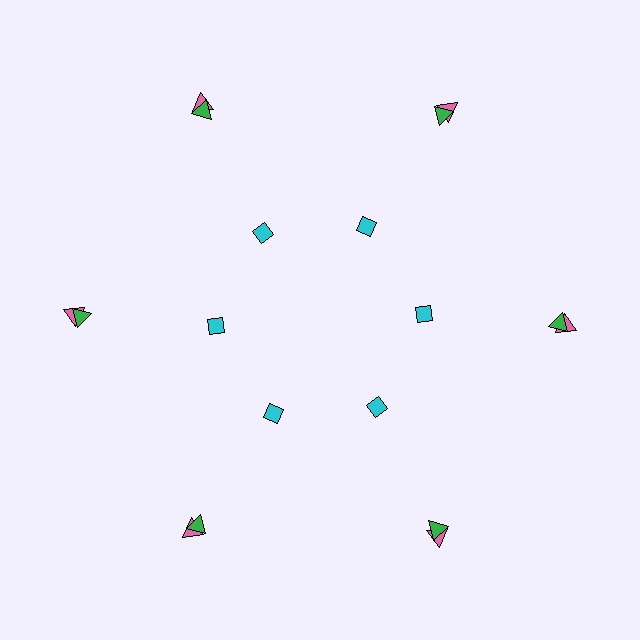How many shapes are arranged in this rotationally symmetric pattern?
There are 18 shapes, arranged in 6 groups of 3.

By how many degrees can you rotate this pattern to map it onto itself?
The pattern maps onto itself every 60 degrees of rotation.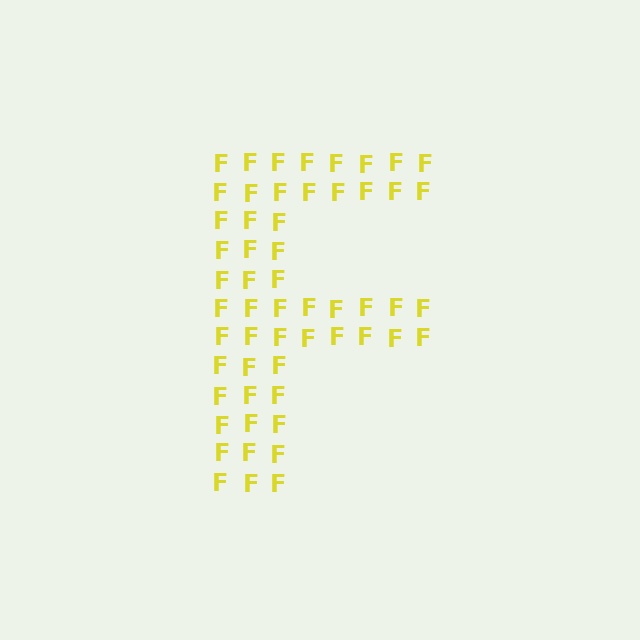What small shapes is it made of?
It is made of small letter F's.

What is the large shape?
The large shape is the letter F.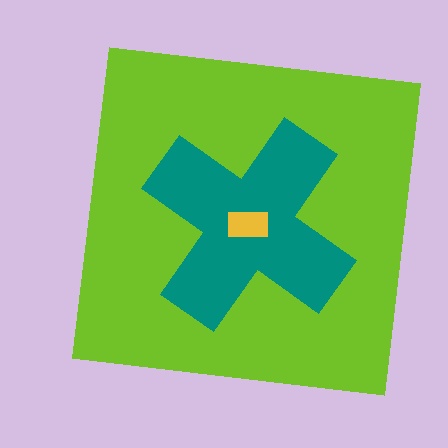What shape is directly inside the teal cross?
The yellow rectangle.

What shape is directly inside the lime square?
The teal cross.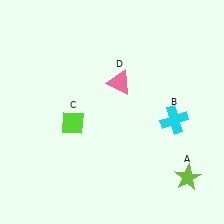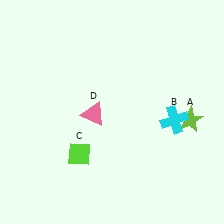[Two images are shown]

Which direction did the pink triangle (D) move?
The pink triangle (D) moved down.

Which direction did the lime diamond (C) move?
The lime diamond (C) moved down.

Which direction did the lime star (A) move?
The lime star (A) moved up.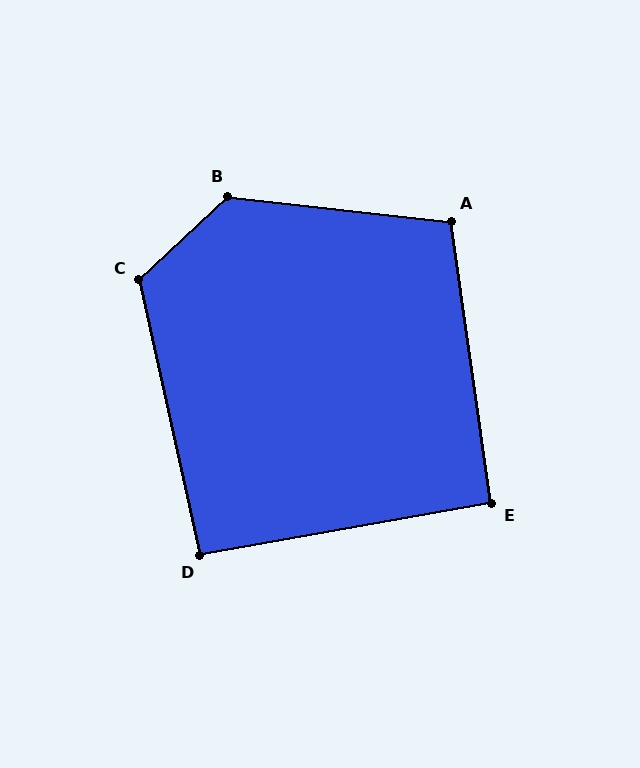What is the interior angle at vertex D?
Approximately 92 degrees (approximately right).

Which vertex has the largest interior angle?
B, at approximately 130 degrees.